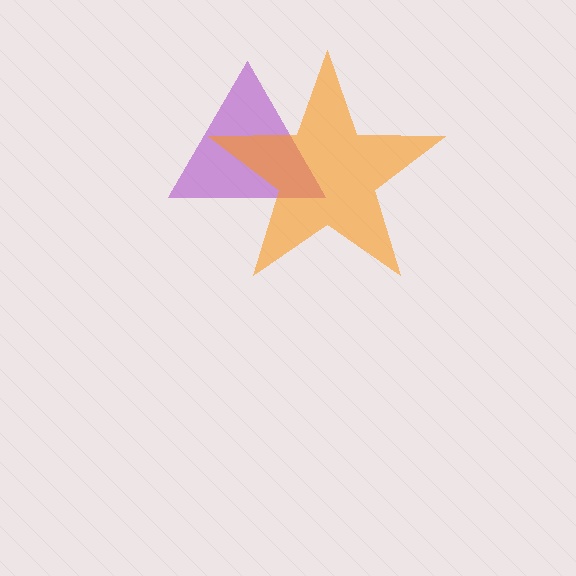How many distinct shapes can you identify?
There are 2 distinct shapes: a purple triangle, an orange star.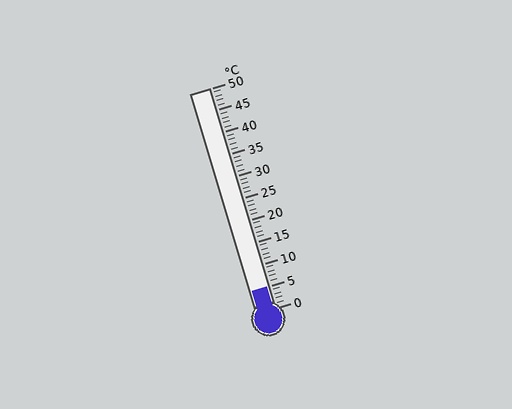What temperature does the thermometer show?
The thermometer shows approximately 5°C.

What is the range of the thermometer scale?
The thermometer scale ranges from 0°C to 50°C.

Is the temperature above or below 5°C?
The temperature is at 5°C.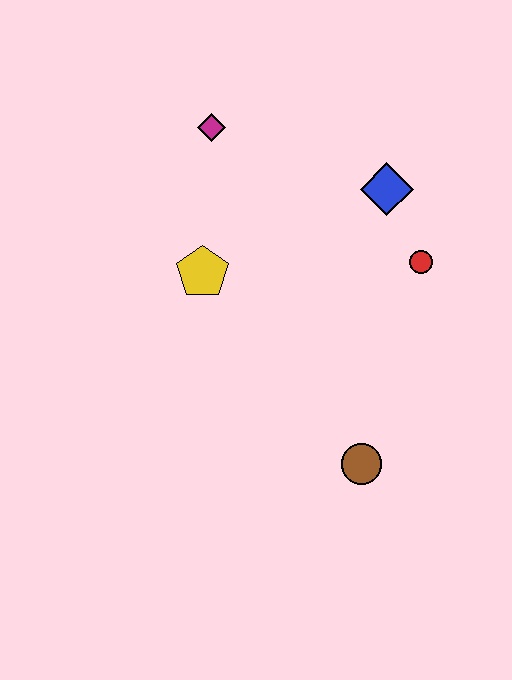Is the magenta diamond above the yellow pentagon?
Yes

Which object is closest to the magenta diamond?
The yellow pentagon is closest to the magenta diamond.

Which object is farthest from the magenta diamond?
The brown circle is farthest from the magenta diamond.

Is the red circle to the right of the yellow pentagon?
Yes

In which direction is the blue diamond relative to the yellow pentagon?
The blue diamond is to the right of the yellow pentagon.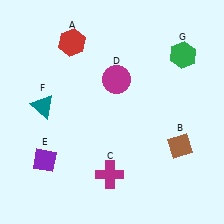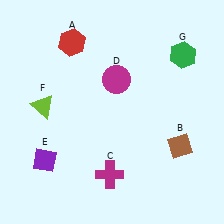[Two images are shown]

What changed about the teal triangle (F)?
In Image 1, F is teal. In Image 2, it changed to lime.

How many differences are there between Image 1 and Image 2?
There is 1 difference between the two images.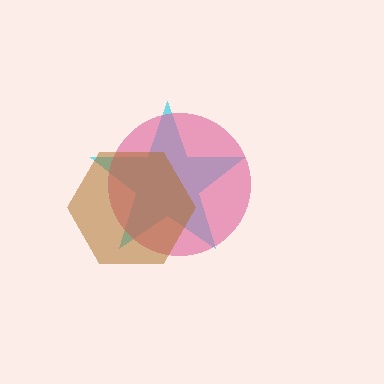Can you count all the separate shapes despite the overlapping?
Yes, there are 3 separate shapes.